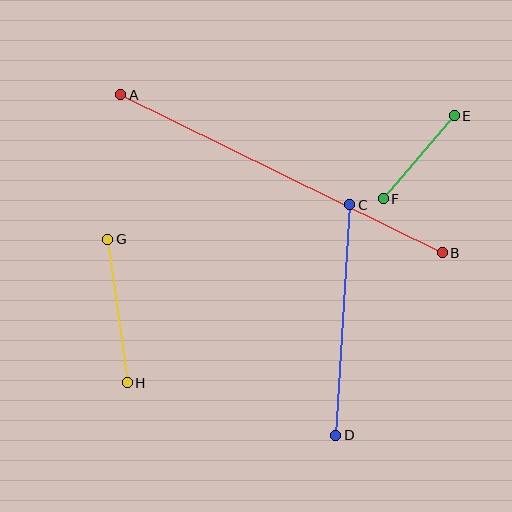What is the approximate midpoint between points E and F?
The midpoint is at approximately (419, 157) pixels.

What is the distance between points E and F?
The distance is approximately 109 pixels.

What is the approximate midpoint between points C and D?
The midpoint is at approximately (343, 320) pixels.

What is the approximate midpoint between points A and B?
The midpoint is at approximately (281, 174) pixels.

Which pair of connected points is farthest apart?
Points A and B are farthest apart.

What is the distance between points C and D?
The distance is approximately 231 pixels.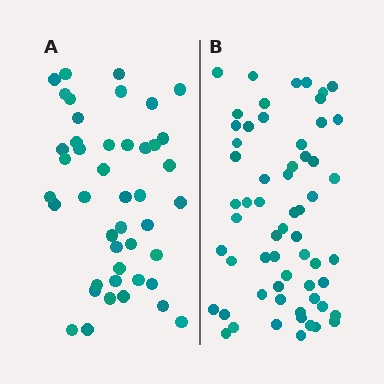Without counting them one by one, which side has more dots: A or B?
Region B (the right region) has more dots.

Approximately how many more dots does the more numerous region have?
Region B has approximately 15 more dots than region A.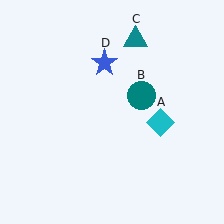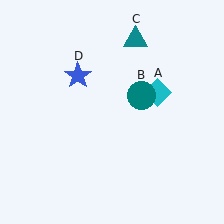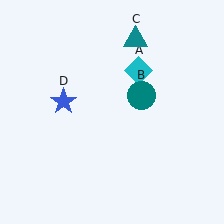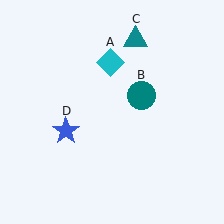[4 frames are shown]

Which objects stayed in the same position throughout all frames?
Teal circle (object B) and teal triangle (object C) remained stationary.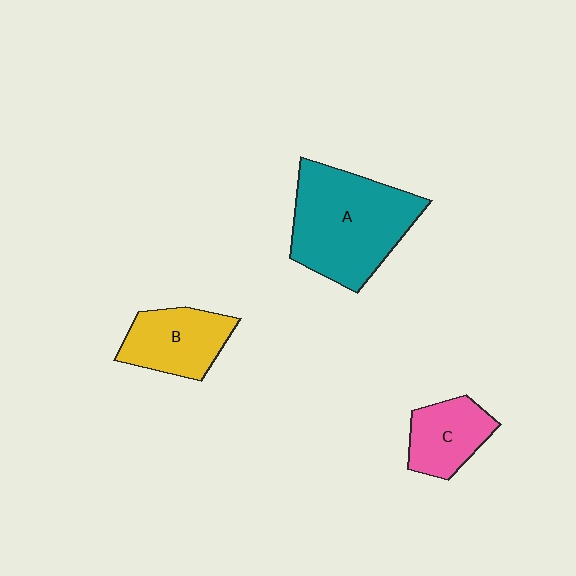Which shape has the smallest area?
Shape C (pink).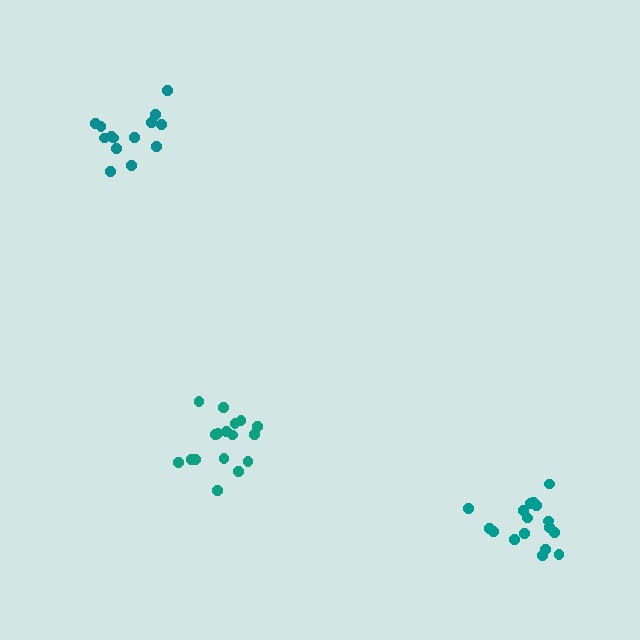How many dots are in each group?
Group 1: 14 dots, Group 2: 17 dots, Group 3: 17 dots (48 total).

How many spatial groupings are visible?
There are 3 spatial groupings.